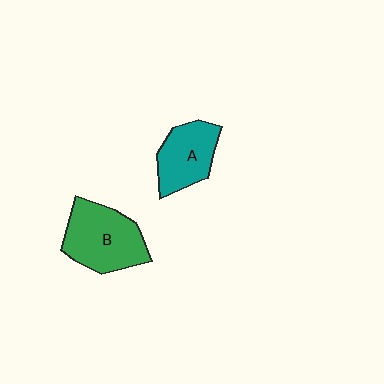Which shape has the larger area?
Shape B (green).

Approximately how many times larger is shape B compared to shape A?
Approximately 1.3 times.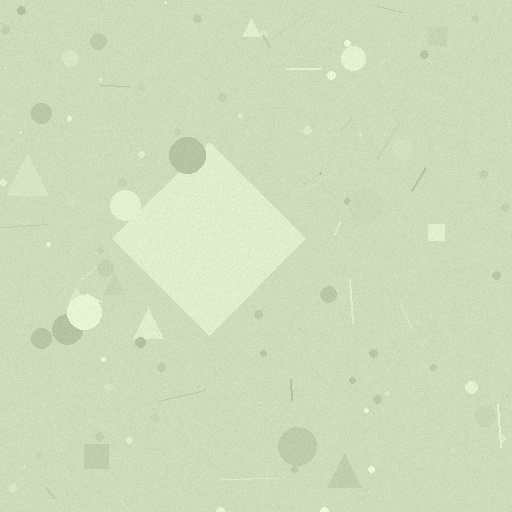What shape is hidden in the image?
A diamond is hidden in the image.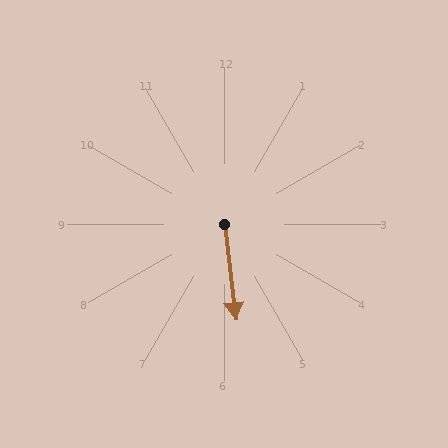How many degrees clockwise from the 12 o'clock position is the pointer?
Approximately 173 degrees.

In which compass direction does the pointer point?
South.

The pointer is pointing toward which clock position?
Roughly 6 o'clock.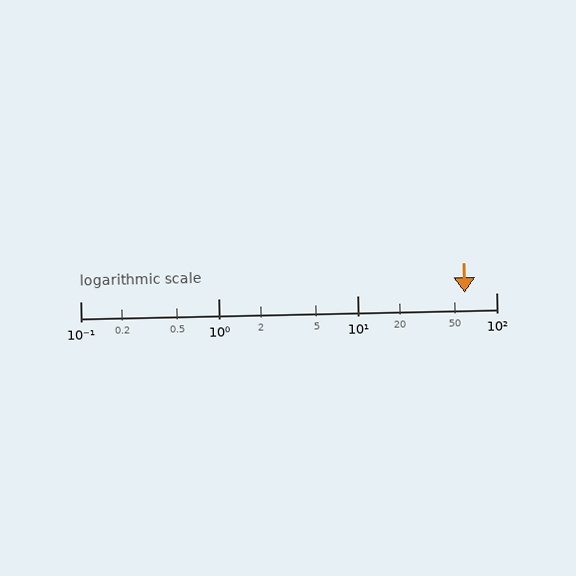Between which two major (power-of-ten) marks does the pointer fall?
The pointer is between 10 and 100.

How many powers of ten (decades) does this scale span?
The scale spans 3 decades, from 0.1 to 100.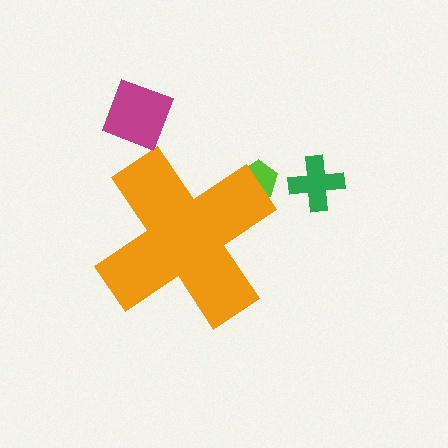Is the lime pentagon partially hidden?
Yes, the lime pentagon is partially hidden behind the orange cross.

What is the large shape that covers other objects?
An orange cross.